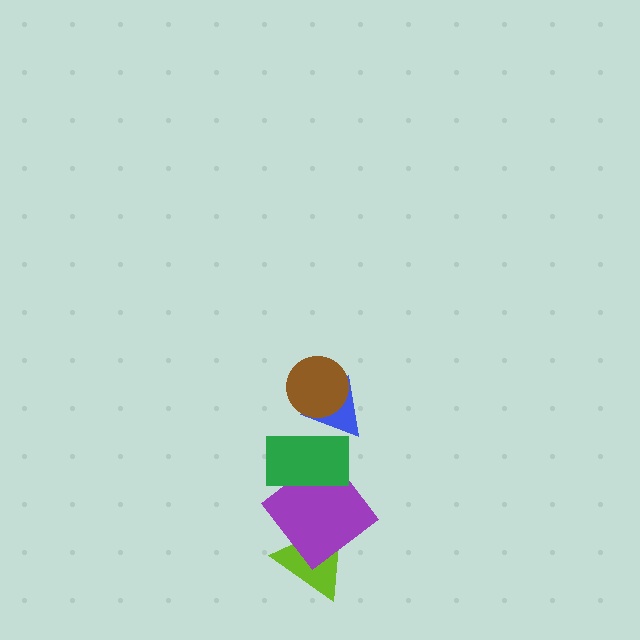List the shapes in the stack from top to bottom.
From top to bottom: the brown circle, the blue triangle, the green rectangle, the purple diamond, the lime triangle.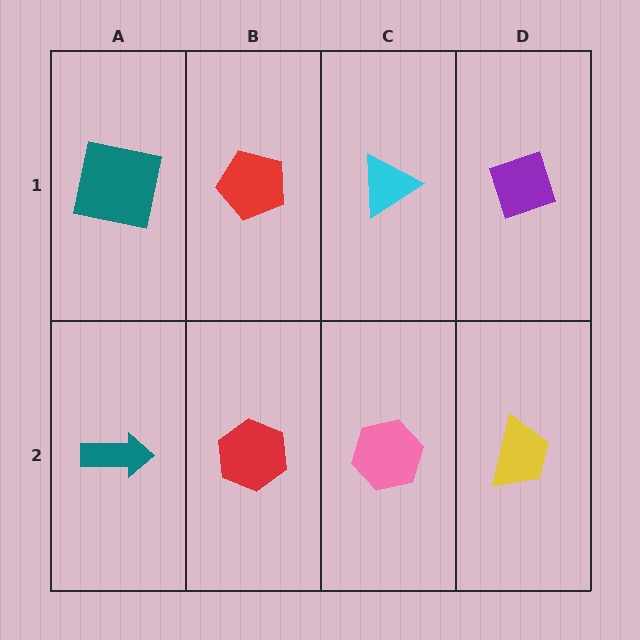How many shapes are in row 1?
4 shapes.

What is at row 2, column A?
A teal arrow.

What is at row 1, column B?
A red pentagon.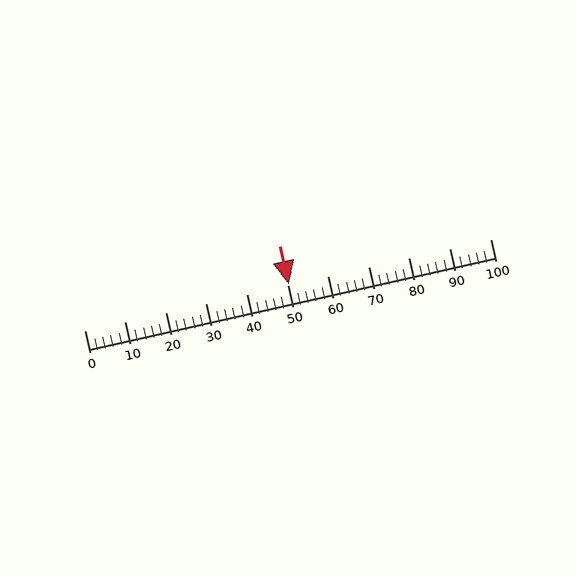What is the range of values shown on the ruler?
The ruler shows values from 0 to 100.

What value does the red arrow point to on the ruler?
The red arrow points to approximately 50.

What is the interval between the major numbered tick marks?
The major tick marks are spaced 10 units apart.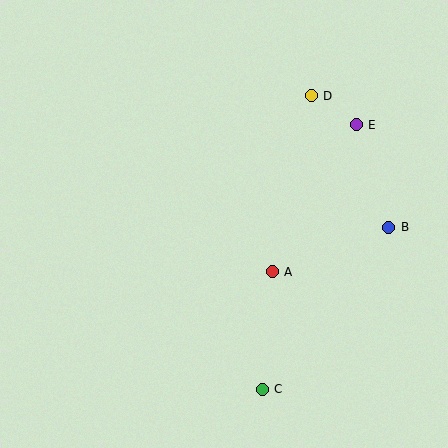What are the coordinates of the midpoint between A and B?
The midpoint between A and B is at (331, 250).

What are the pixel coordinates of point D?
Point D is at (311, 96).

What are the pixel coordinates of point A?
Point A is at (272, 272).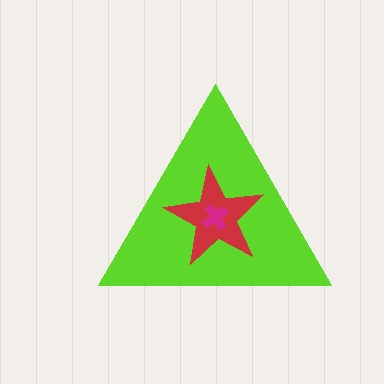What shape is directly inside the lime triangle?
The red star.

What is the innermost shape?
The magenta cross.